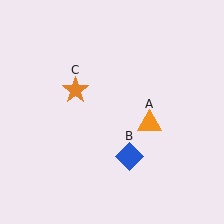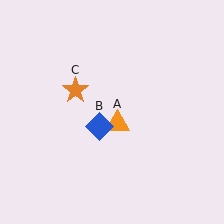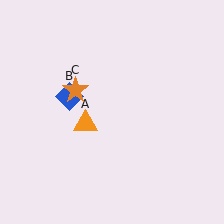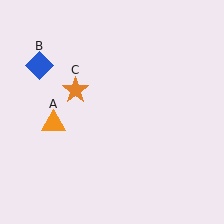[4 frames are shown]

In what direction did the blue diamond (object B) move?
The blue diamond (object B) moved up and to the left.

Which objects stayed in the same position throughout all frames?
Orange star (object C) remained stationary.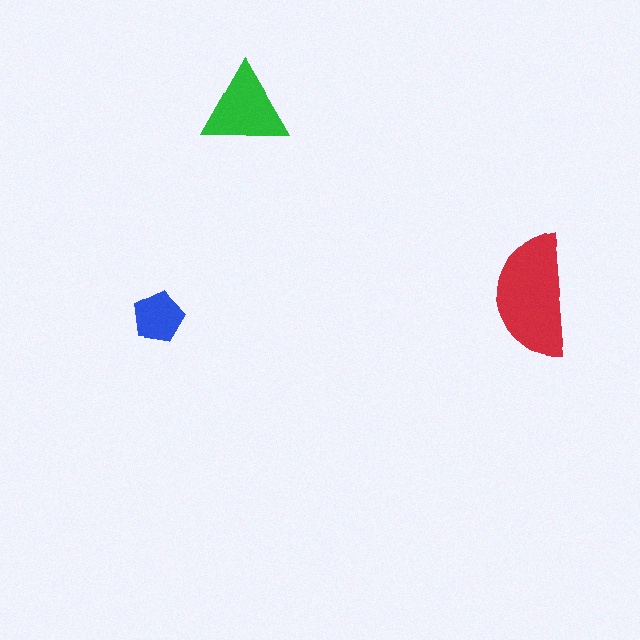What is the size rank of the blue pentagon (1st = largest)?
3rd.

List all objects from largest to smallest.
The red semicircle, the green triangle, the blue pentagon.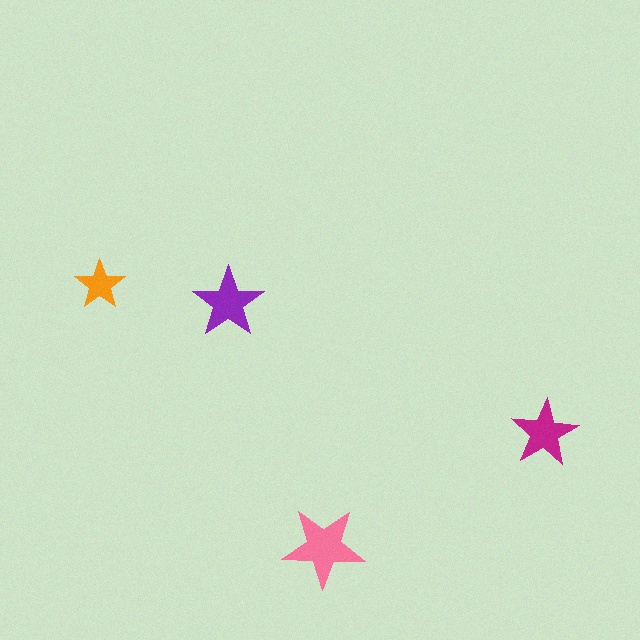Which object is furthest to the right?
The magenta star is rightmost.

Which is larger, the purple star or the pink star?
The pink one.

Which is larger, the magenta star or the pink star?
The pink one.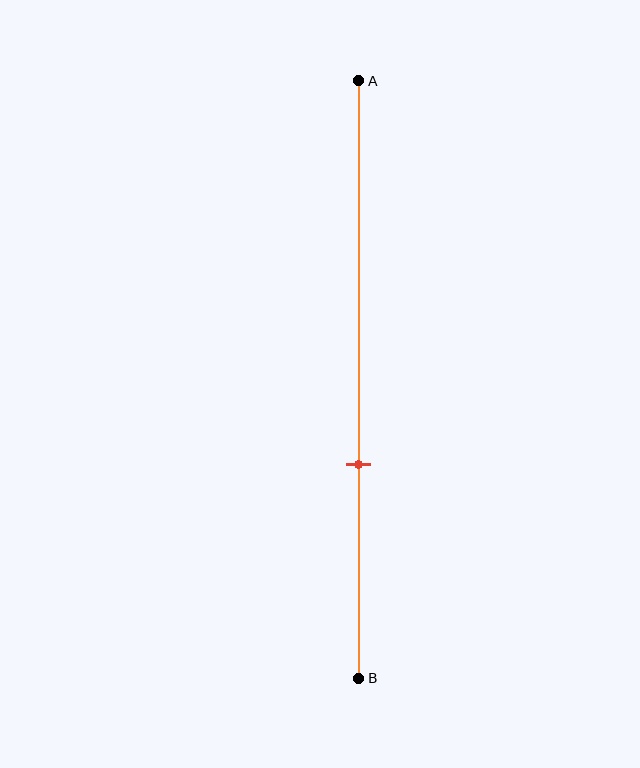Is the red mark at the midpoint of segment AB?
No, the mark is at about 65% from A, not at the 50% midpoint.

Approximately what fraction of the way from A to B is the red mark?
The red mark is approximately 65% of the way from A to B.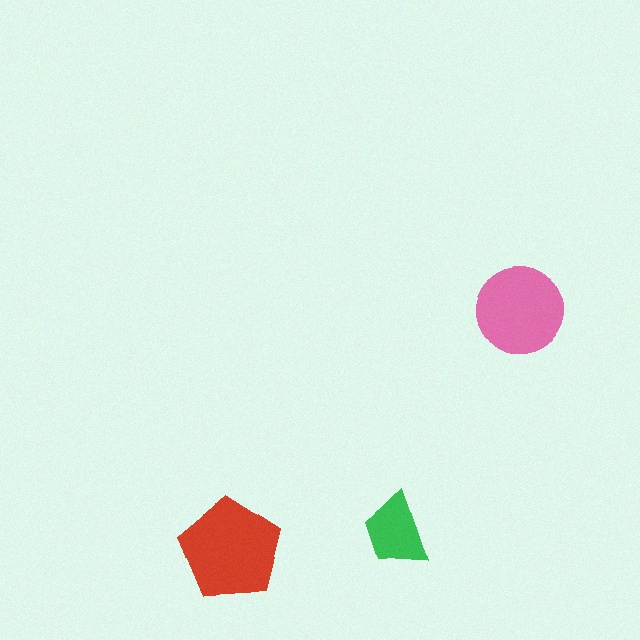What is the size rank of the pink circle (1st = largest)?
2nd.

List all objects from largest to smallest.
The red pentagon, the pink circle, the green trapezoid.